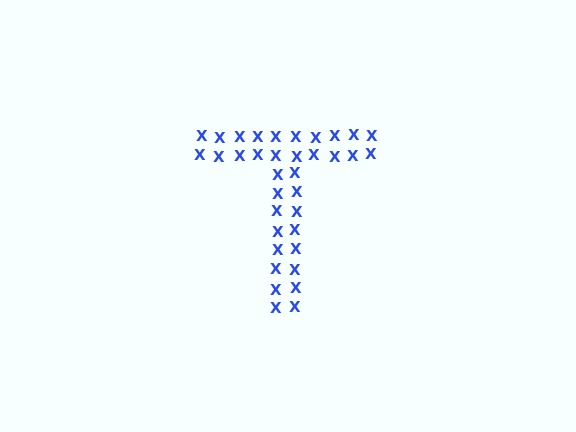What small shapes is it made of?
It is made of small letter X's.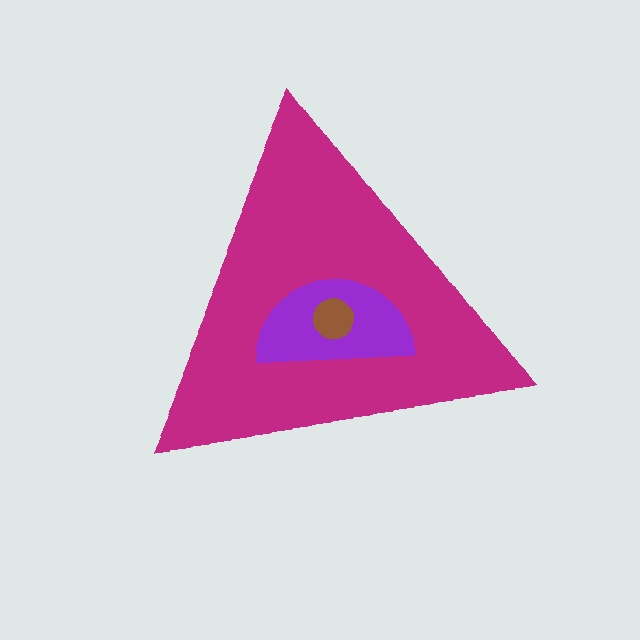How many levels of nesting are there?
3.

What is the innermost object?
The brown circle.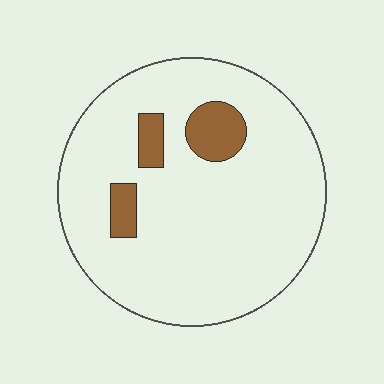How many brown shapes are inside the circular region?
3.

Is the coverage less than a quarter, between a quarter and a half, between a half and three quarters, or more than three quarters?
Less than a quarter.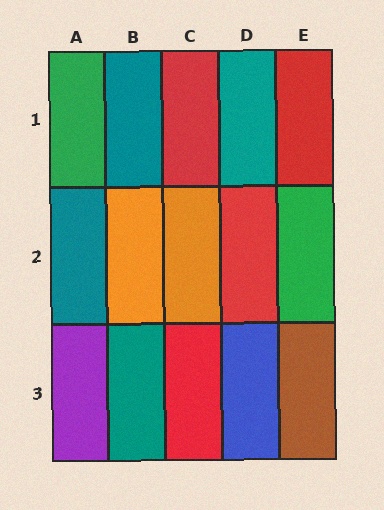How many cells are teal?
4 cells are teal.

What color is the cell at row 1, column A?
Green.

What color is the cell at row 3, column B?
Teal.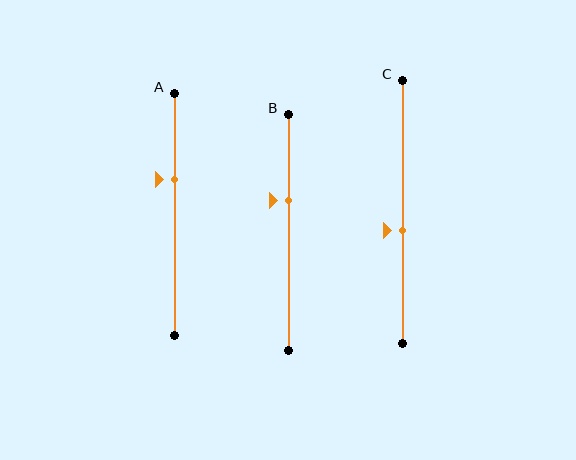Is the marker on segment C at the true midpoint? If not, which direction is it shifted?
No, the marker on segment C is shifted downward by about 7% of the segment length.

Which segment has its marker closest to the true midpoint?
Segment C has its marker closest to the true midpoint.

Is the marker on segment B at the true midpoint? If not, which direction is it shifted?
No, the marker on segment B is shifted upward by about 14% of the segment length.